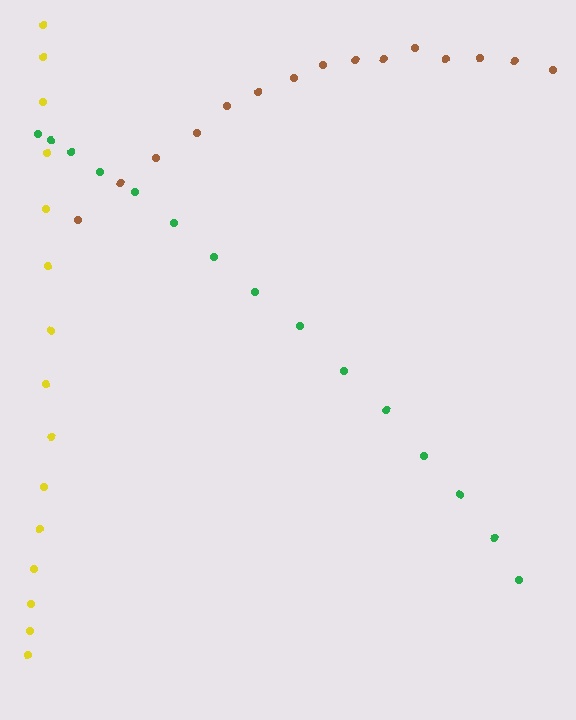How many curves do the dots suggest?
There are 3 distinct paths.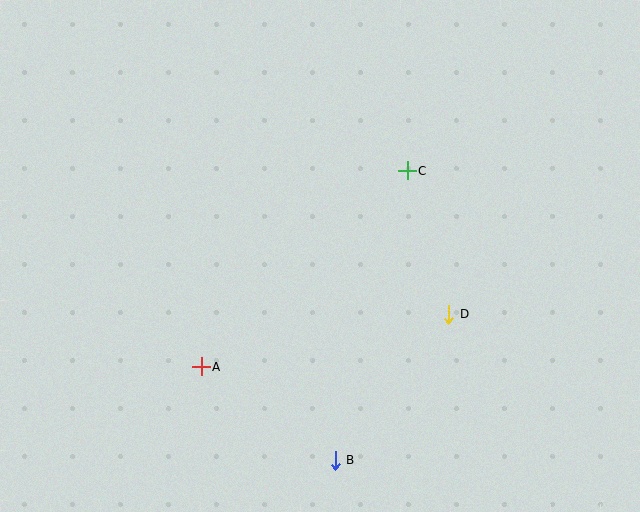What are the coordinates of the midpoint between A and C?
The midpoint between A and C is at (304, 269).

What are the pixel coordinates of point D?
Point D is at (449, 314).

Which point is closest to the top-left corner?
Point A is closest to the top-left corner.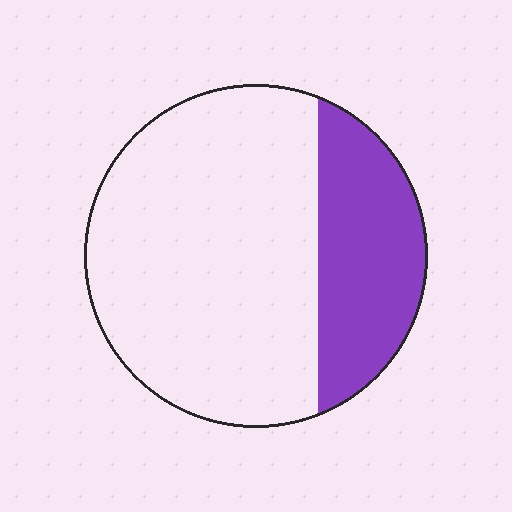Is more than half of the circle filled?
No.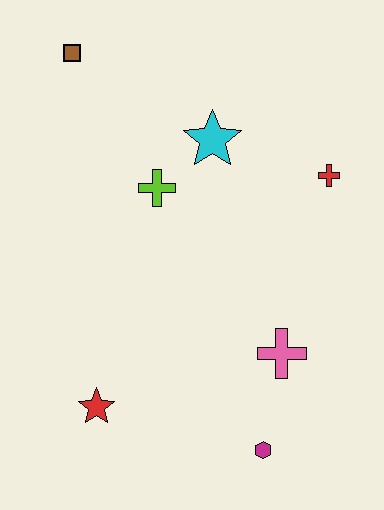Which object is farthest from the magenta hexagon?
The brown square is farthest from the magenta hexagon.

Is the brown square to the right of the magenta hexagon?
No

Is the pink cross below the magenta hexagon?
No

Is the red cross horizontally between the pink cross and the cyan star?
No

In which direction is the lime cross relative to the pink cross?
The lime cross is above the pink cross.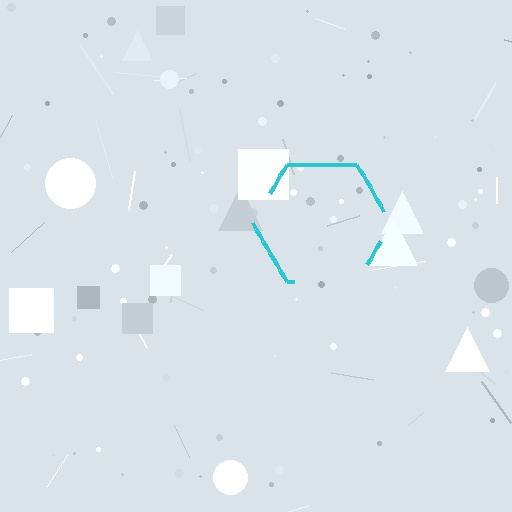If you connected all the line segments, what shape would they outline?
They would outline a hexagon.